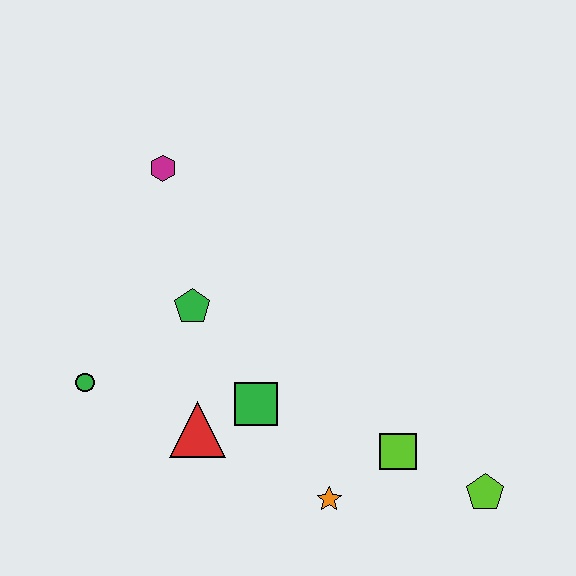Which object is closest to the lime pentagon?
The lime square is closest to the lime pentagon.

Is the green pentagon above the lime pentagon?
Yes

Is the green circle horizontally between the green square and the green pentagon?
No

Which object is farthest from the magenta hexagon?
The lime pentagon is farthest from the magenta hexagon.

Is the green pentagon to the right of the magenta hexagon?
Yes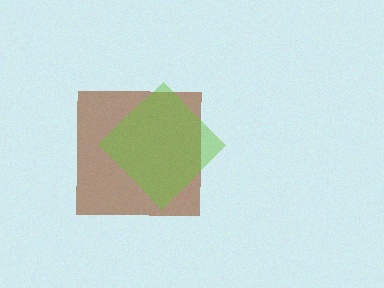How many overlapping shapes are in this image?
There are 2 overlapping shapes in the image.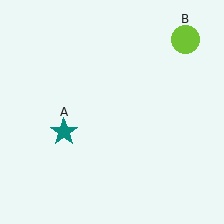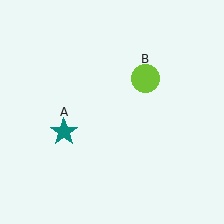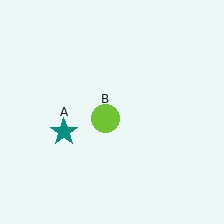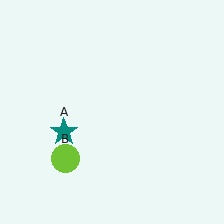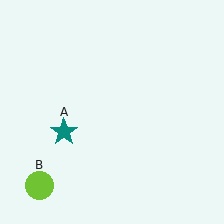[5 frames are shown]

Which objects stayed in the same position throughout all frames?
Teal star (object A) remained stationary.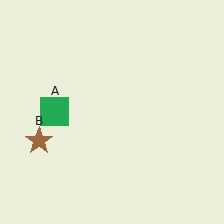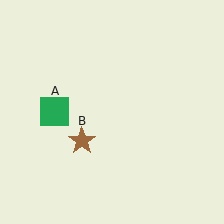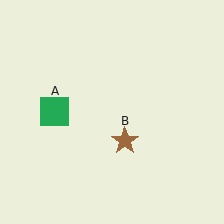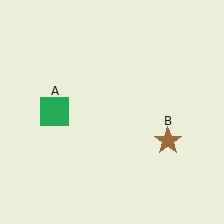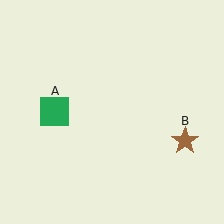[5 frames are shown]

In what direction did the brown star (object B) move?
The brown star (object B) moved right.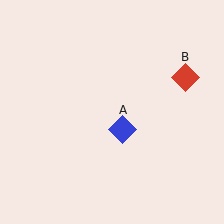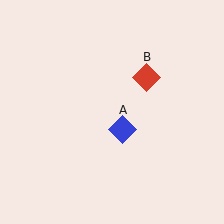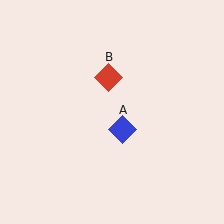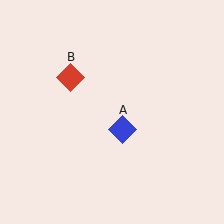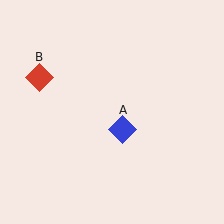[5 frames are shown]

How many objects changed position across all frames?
1 object changed position: red diamond (object B).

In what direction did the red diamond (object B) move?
The red diamond (object B) moved left.